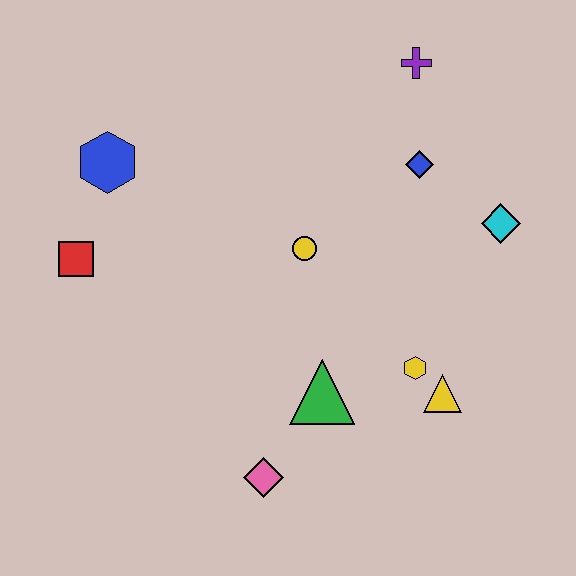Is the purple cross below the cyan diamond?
No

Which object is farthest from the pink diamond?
The purple cross is farthest from the pink diamond.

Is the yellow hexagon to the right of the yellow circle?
Yes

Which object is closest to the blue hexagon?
The red square is closest to the blue hexagon.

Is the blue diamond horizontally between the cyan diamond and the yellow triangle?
No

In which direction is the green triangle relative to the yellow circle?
The green triangle is below the yellow circle.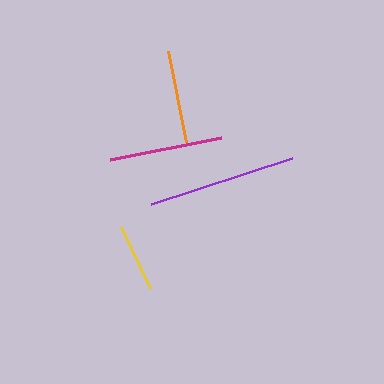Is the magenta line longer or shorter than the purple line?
The purple line is longer than the magenta line.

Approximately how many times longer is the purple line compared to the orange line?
The purple line is approximately 1.6 times the length of the orange line.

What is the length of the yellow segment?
The yellow segment is approximately 68 pixels long.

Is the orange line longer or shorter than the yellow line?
The orange line is longer than the yellow line.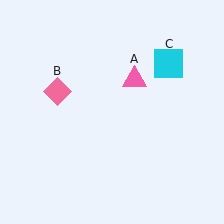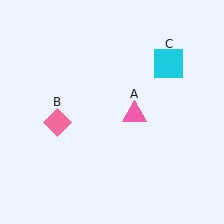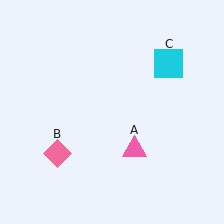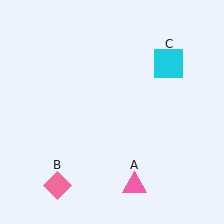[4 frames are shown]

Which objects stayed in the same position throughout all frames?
Cyan square (object C) remained stationary.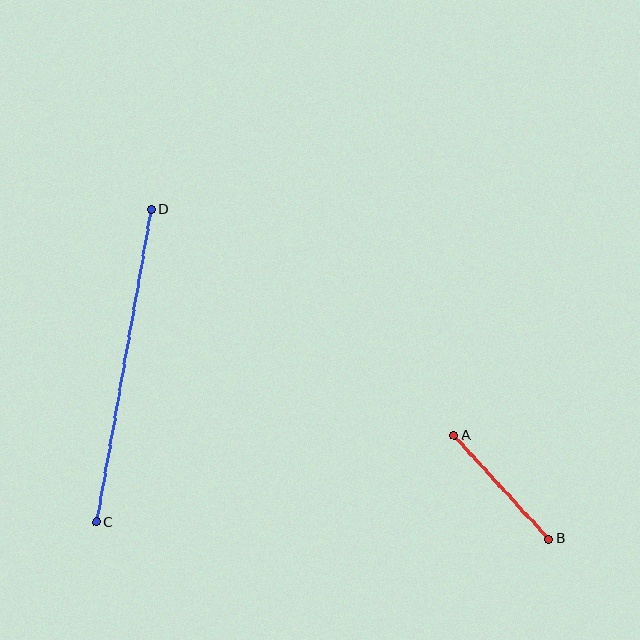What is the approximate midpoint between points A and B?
The midpoint is at approximately (502, 487) pixels.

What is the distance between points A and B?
The distance is approximately 140 pixels.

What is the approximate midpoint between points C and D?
The midpoint is at approximately (124, 366) pixels.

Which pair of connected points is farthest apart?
Points C and D are farthest apart.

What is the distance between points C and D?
The distance is approximately 317 pixels.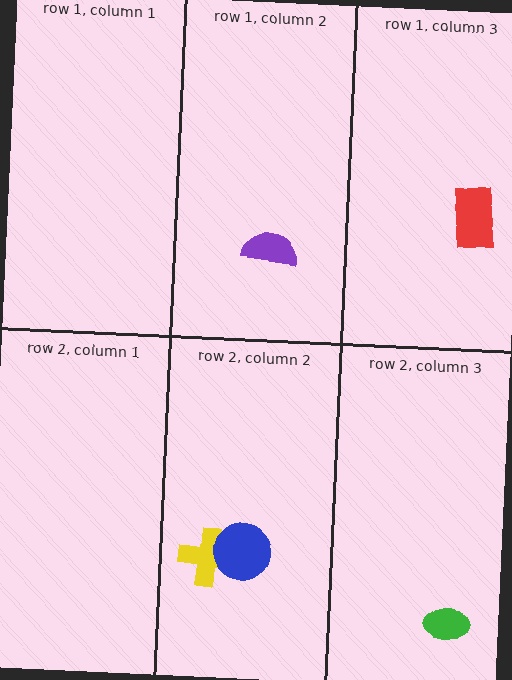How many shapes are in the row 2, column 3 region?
1.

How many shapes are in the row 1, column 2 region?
1.